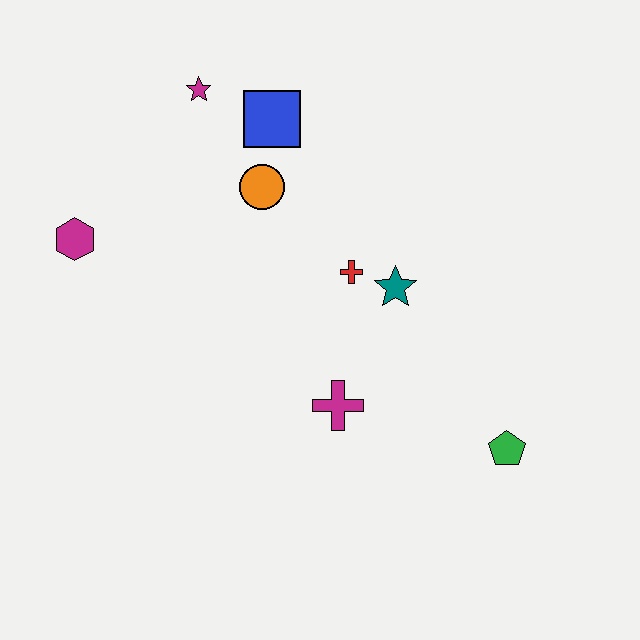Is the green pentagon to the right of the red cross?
Yes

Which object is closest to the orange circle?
The blue square is closest to the orange circle.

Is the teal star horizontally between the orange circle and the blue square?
No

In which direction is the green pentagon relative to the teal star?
The green pentagon is below the teal star.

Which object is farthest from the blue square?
The green pentagon is farthest from the blue square.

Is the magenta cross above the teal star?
No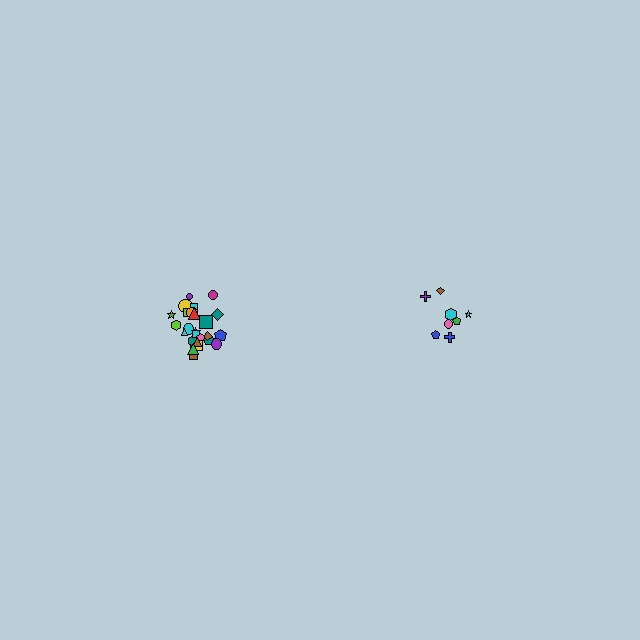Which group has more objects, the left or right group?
The left group.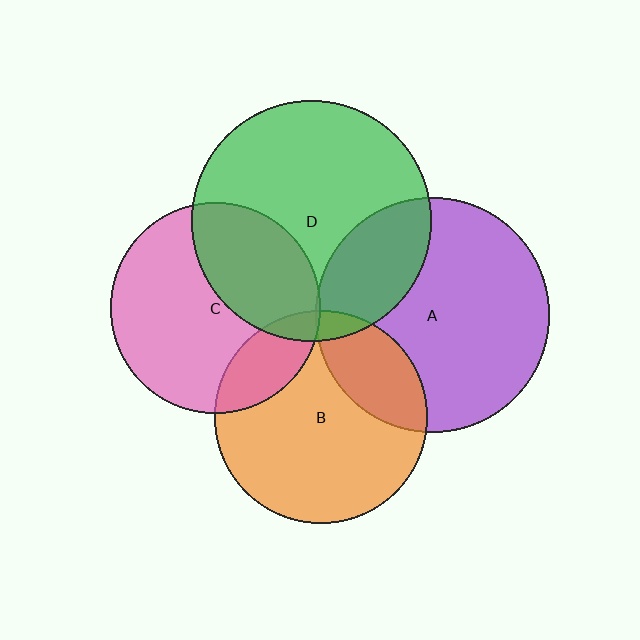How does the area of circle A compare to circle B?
Approximately 1.2 times.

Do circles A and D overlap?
Yes.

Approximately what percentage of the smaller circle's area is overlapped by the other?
Approximately 25%.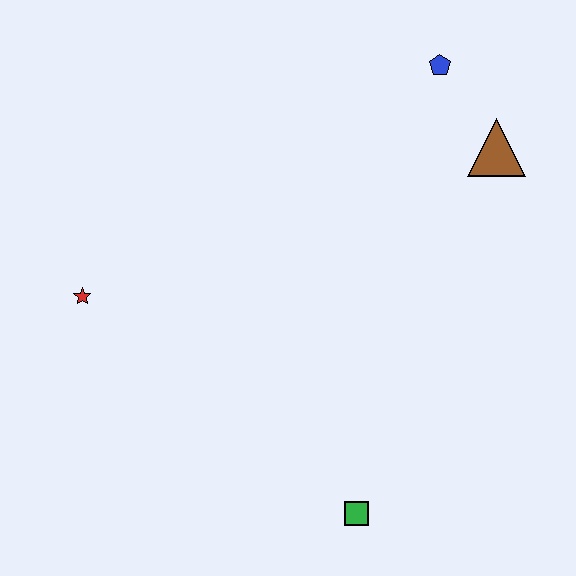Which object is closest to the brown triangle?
The blue pentagon is closest to the brown triangle.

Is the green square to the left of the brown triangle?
Yes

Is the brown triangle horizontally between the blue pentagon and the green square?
No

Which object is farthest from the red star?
The brown triangle is farthest from the red star.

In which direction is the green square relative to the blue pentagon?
The green square is below the blue pentagon.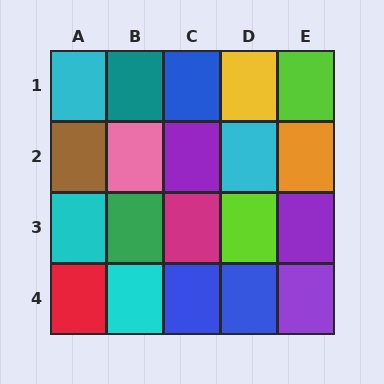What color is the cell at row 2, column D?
Cyan.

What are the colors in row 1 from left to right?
Cyan, teal, blue, yellow, lime.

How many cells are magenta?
1 cell is magenta.